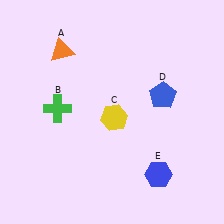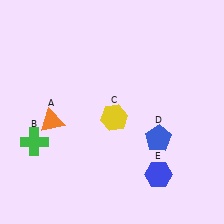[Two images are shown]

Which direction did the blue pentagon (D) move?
The blue pentagon (D) moved down.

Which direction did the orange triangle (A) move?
The orange triangle (A) moved down.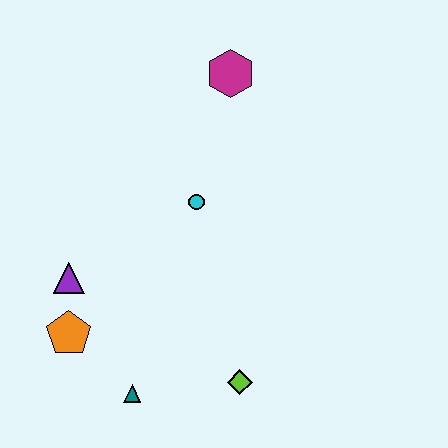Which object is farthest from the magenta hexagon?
The teal triangle is farthest from the magenta hexagon.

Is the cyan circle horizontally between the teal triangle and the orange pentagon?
No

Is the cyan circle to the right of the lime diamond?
No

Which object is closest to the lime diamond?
The teal triangle is closest to the lime diamond.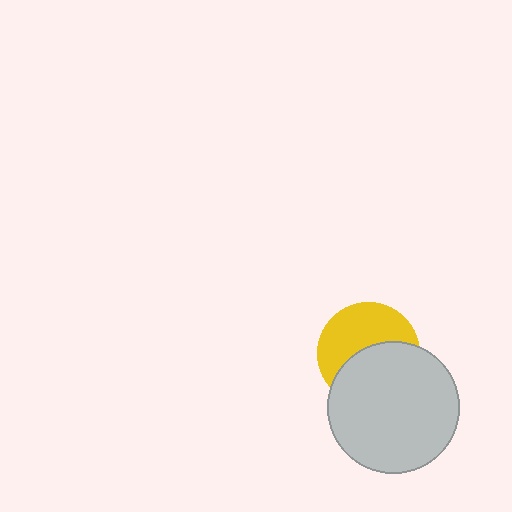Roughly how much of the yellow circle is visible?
About half of it is visible (roughly 50%).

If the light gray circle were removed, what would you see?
You would see the complete yellow circle.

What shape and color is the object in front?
The object in front is a light gray circle.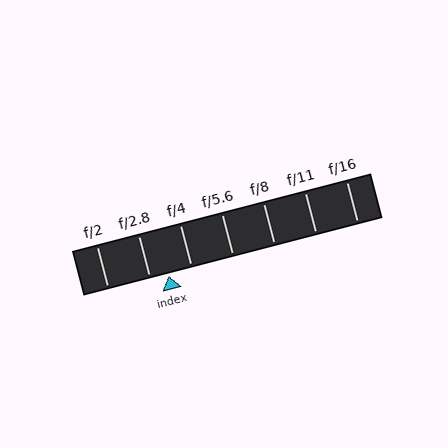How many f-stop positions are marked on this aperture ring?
There are 7 f-stop positions marked.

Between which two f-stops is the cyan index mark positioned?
The index mark is between f/2.8 and f/4.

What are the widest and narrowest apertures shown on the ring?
The widest aperture shown is f/2 and the narrowest is f/16.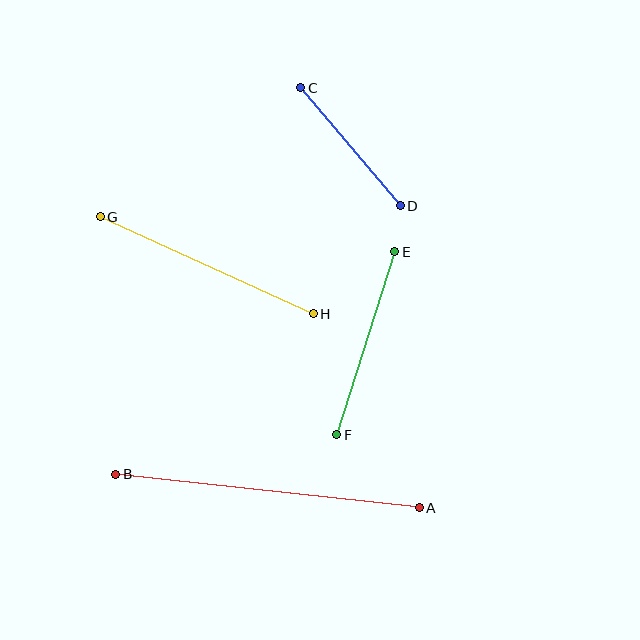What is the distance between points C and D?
The distance is approximately 154 pixels.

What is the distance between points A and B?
The distance is approximately 305 pixels.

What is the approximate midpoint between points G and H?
The midpoint is at approximately (207, 265) pixels.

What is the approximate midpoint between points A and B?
The midpoint is at approximately (267, 491) pixels.